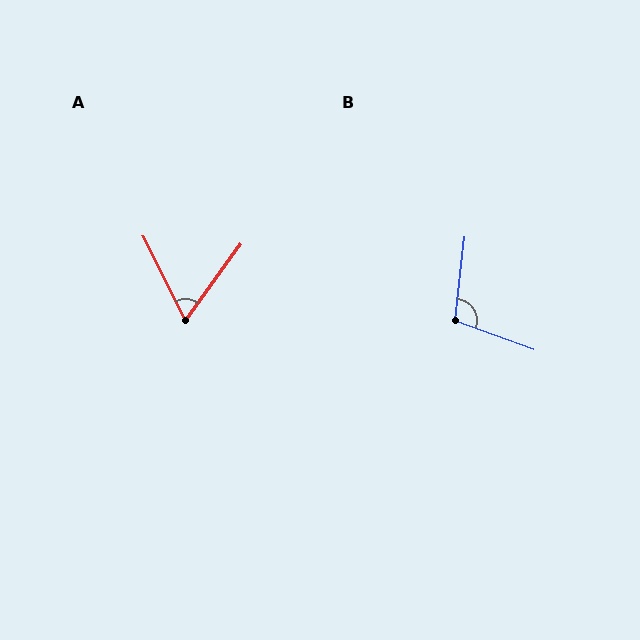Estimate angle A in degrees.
Approximately 62 degrees.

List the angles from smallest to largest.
A (62°), B (104°).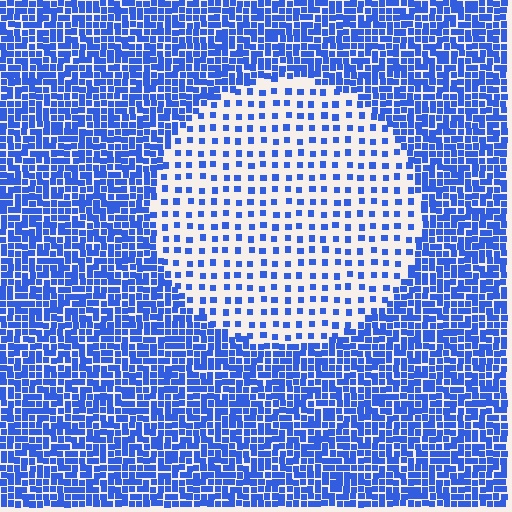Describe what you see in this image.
The image contains small blue elements arranged at two different densities. A circle-shaped region is visible where the elements are less densely packed than the surrounding area.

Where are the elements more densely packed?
The elements are more densely packed outside the circle boundary.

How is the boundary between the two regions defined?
The boundary is defined by a change in element density (approximately 2.9x ratio). All elements are the same color, size, and shape.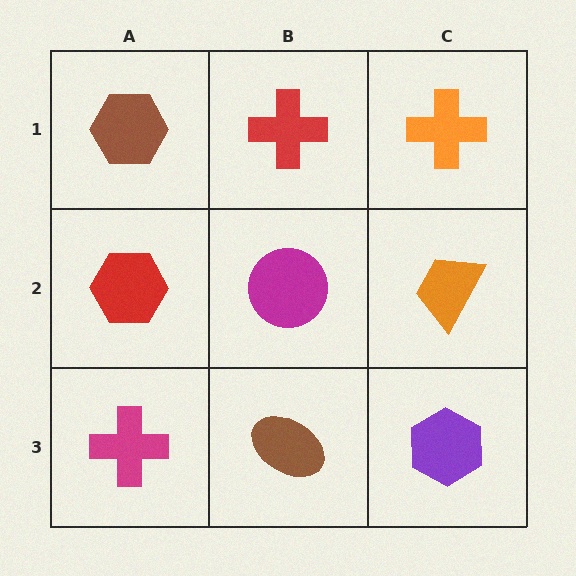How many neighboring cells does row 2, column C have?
3.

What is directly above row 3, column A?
A red hexagon.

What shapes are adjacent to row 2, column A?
A brown hexagon (row 1, column A), a magenta cross (row 3, column A), a magenta circle (row 2, column B).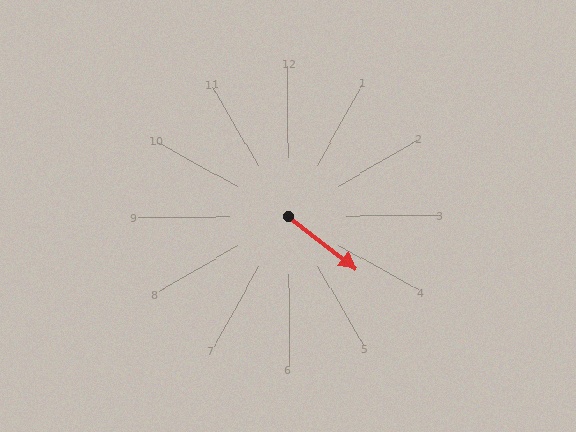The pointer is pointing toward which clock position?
Roughly 4 o'clock.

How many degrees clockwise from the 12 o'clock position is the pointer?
Approximately 128 degrees.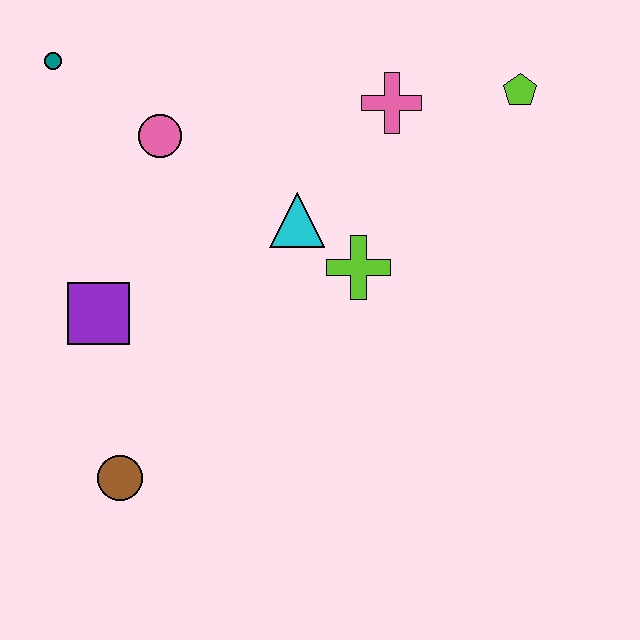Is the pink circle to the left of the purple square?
No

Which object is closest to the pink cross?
The lime pentagon is closest to the pink cross.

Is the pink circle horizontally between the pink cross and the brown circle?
Yes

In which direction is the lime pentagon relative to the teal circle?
The lime pentagon is to the right of the teal circle.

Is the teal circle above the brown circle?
Yes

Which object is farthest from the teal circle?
The lime pentagon is farthest from the teal circle.